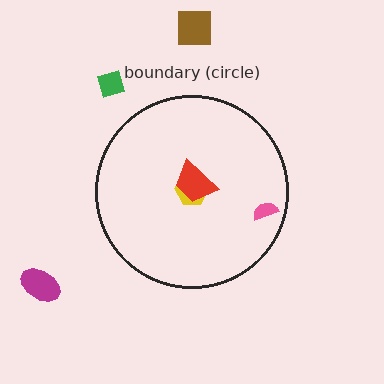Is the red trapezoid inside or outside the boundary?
Inside.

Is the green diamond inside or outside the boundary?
Outside.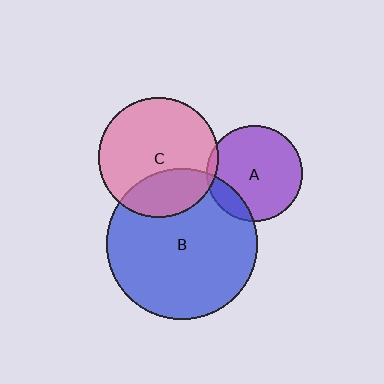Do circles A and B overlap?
Yes.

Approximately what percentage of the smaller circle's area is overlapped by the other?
Approximately 15%.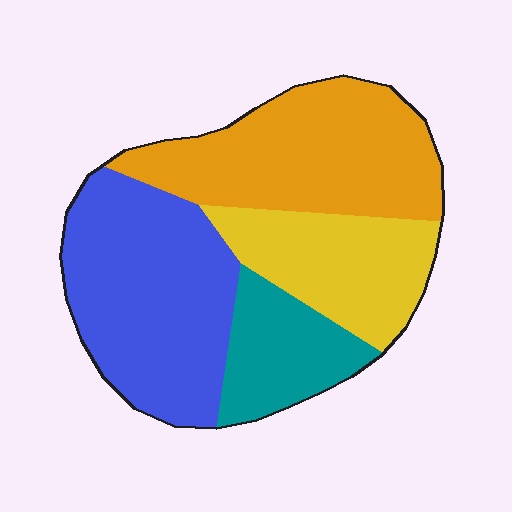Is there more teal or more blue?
Blue.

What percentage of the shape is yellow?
Yellow takes up about one fifth (1/5) of the shape.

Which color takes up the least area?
Teal, at roughly 15%.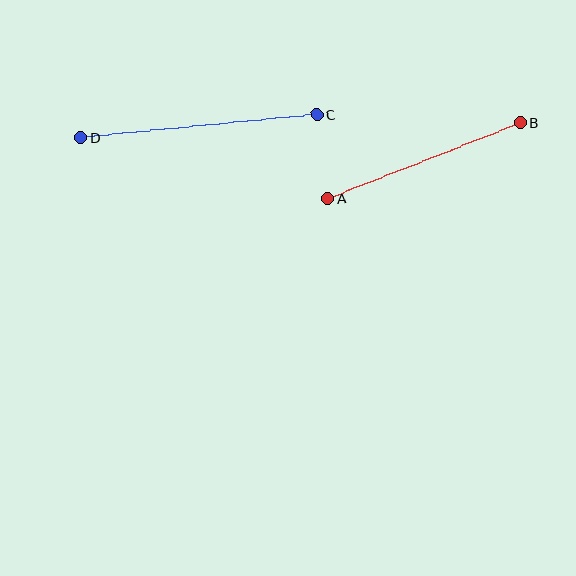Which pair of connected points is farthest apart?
Points C and D are farthest apart.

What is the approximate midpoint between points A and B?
The midpoint is at approximately (424, 161) pixels.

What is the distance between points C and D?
The distance is approximately 237 pixels.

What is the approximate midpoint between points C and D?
The midpoint is at approximately (199, 127) pixels.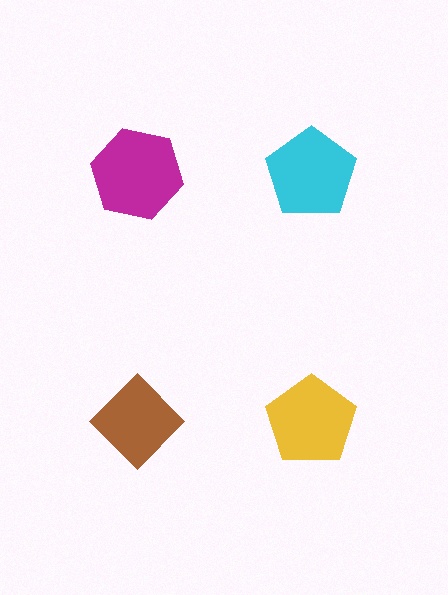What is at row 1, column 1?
A magenta hexagon.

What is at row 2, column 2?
A yellow pentagon.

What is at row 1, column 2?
A cyan pentagon.